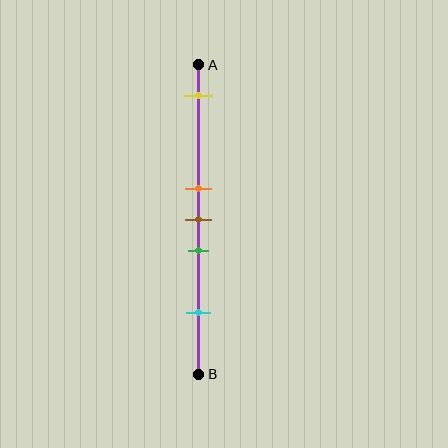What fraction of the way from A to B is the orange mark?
The orange mark is approximately 40% (0.4) of the way from A to B.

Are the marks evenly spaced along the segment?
No, the marks are not evenly spaced.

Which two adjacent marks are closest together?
The orange and brown marks are the closest adjacent pair.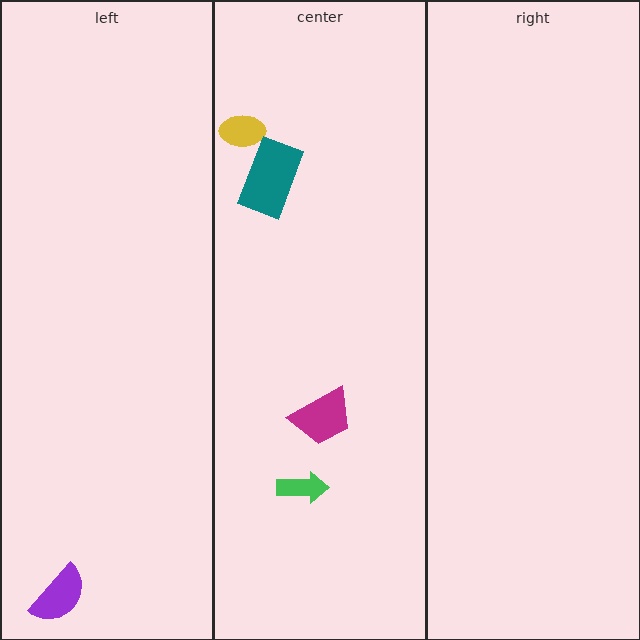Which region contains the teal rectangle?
The center region.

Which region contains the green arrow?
The center region.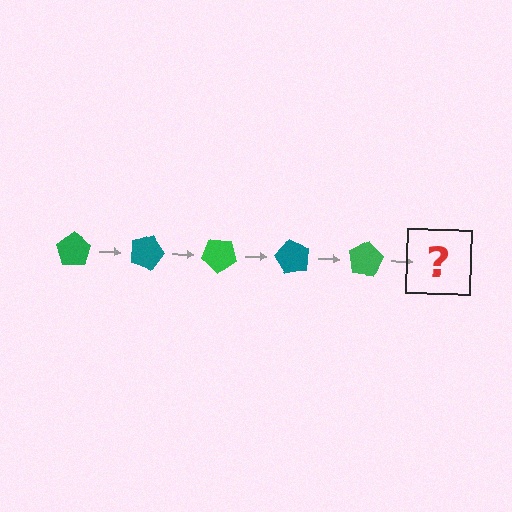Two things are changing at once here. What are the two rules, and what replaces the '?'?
The two rules are that it rotates 20 degrees each step and the color cycles through green and teal. The '?' should be a teal pentagon, rotated 100 degrees from the start.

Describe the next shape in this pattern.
It should be a teal pentagon, rotated 100 degrees from the start.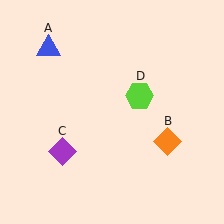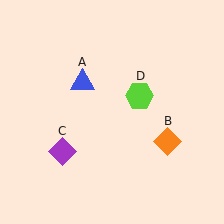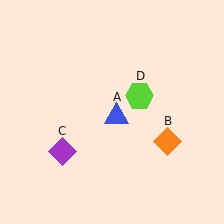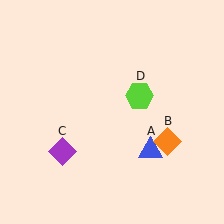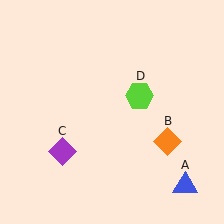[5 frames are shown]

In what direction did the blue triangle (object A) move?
The blue triangle (object A) moved down and to the right.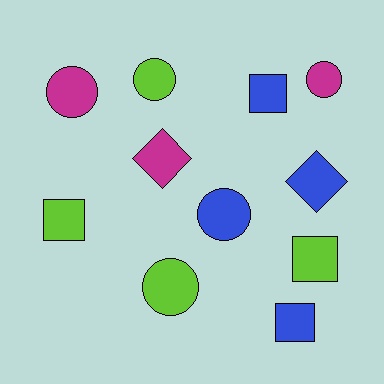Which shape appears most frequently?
Circle, with 5 objects.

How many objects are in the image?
There are 11 objects.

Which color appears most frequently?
Blue, with 4 objects.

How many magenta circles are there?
There are 2 magenta circles.